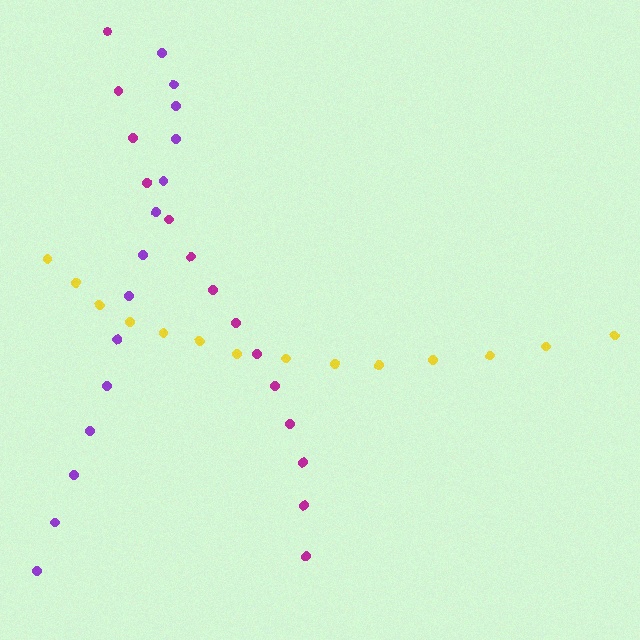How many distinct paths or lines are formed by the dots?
There are 3 distinct paths.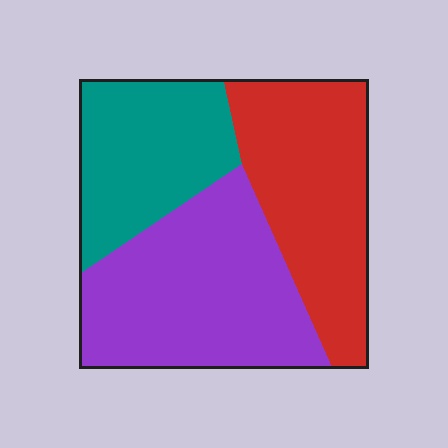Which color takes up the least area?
Teal, at roughly 25%.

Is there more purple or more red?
Purple.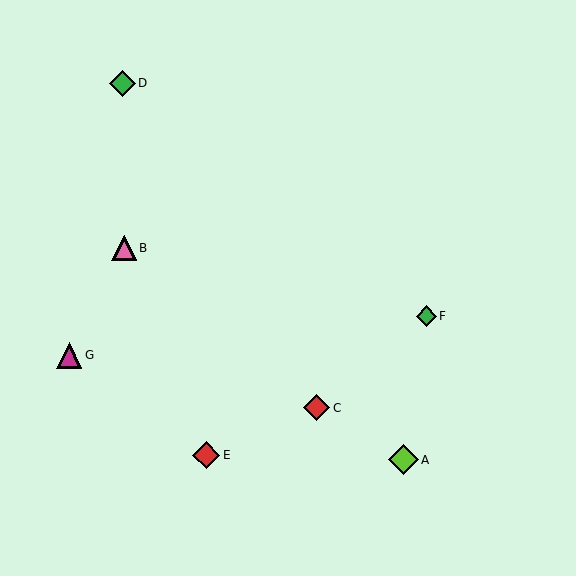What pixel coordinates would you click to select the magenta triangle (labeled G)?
Click at (69, 355) to select the magenta triangle G.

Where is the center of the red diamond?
The center of the red diamond is at (317, 408).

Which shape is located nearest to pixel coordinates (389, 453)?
The lime diamond (labeled A) at (403, 460) is nearest to that location.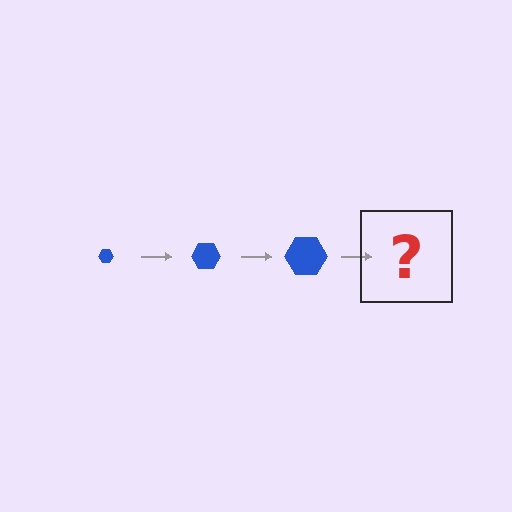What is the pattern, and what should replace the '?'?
The pattern is that the hexagon gets progressively larger each step. The '?' should be a blue hexagon, larger than the previous one.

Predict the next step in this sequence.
The next step is a blue hexagon, larger than the previous one.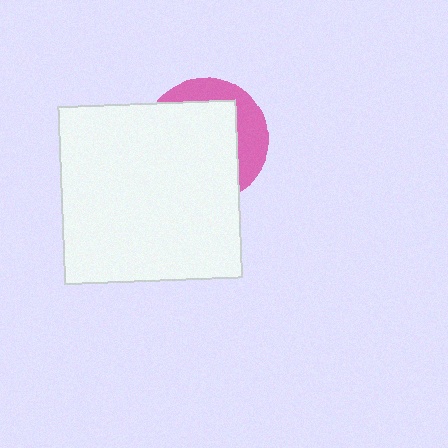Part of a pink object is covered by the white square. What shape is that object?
It is a circle.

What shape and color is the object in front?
The object in front is a white square.